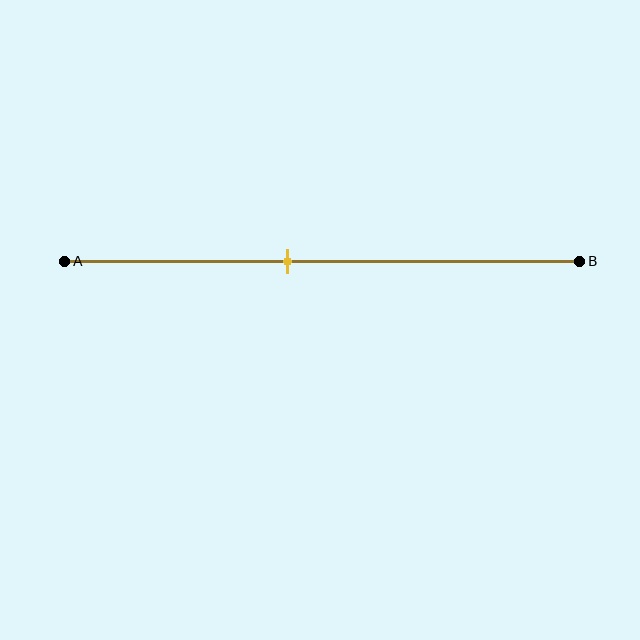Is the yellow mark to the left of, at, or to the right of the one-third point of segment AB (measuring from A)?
The yellow mark is to the right of the one-third point of segment AB.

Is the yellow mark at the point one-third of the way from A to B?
No, the mark is at about 45% from A, not at the 33% one-third point.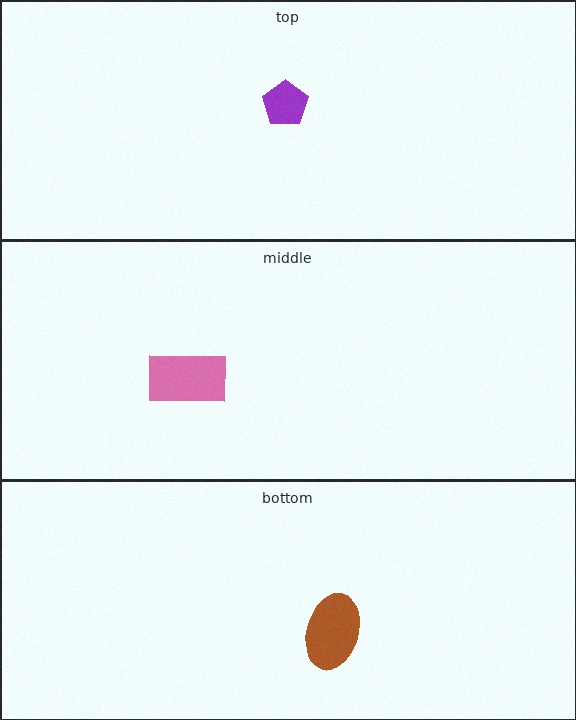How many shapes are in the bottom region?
1.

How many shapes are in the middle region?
1.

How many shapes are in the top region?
1.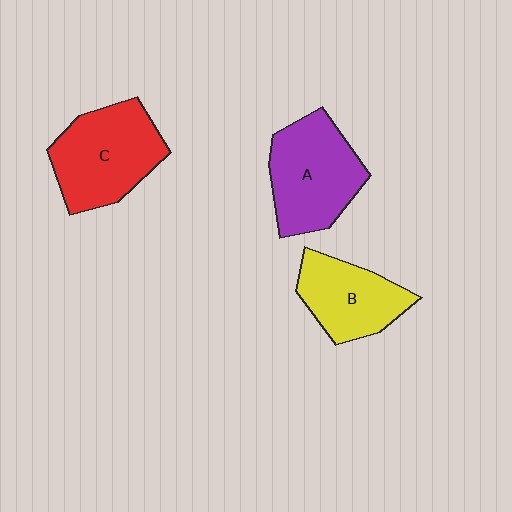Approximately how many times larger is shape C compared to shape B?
Approximately 1.3 times.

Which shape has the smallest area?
Shape B (yellow).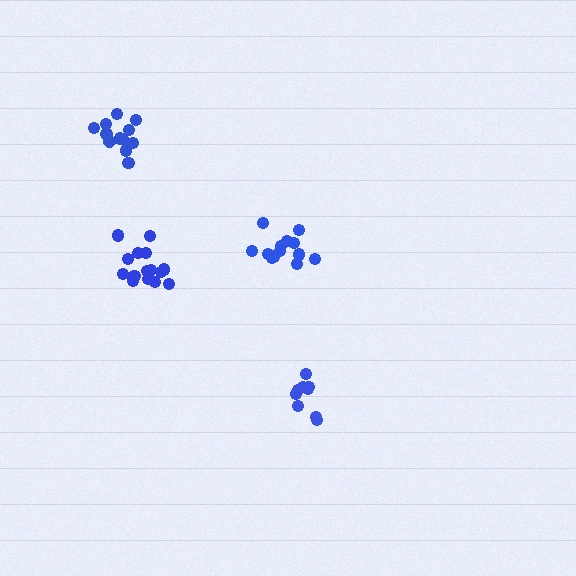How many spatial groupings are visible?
There are 4 spatial groupings.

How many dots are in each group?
Group 1: 10 dots, Group 2: 13 dots, Group 3: 12 dots, Group 4: 15 dots (50 total).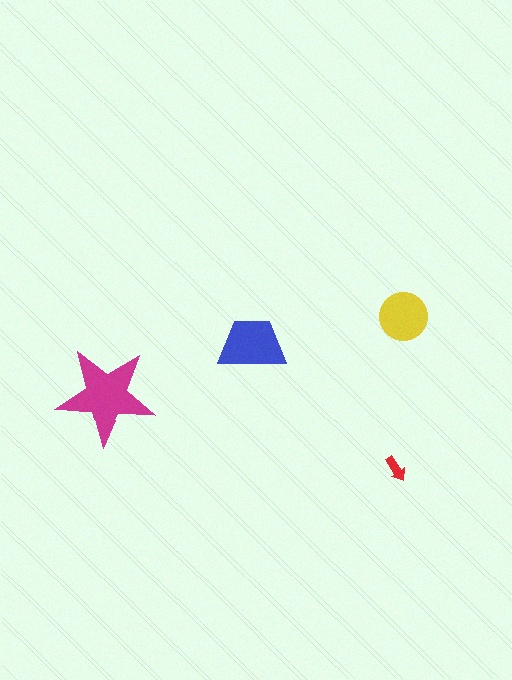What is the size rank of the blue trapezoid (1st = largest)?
2nd.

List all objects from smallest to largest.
The red arrow, the yellow circle, the blue trapezoid, the magenta star.